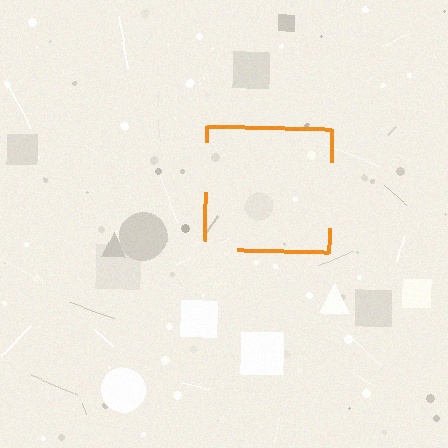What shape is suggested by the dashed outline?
The dashed outline suggests a square.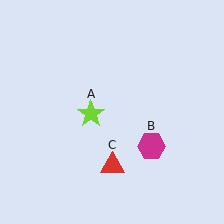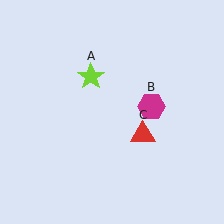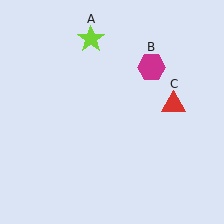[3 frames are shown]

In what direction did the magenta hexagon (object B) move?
The magenta hexagon (object B) moved up.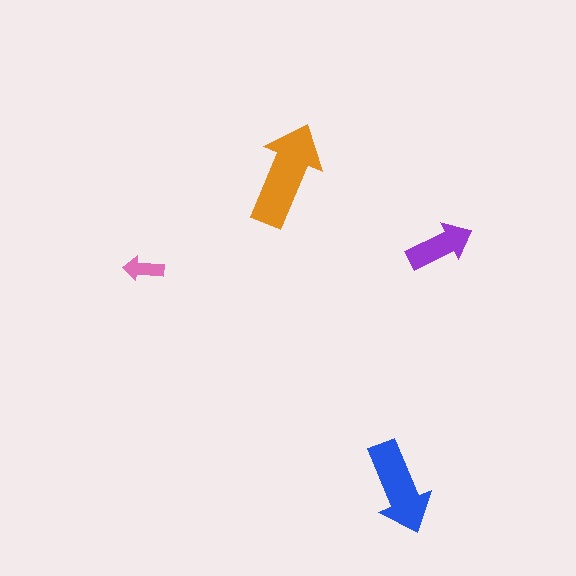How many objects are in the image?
There are 4 objects in the image.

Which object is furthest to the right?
The purple arrow is rightmost.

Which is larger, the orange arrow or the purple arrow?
The orange one.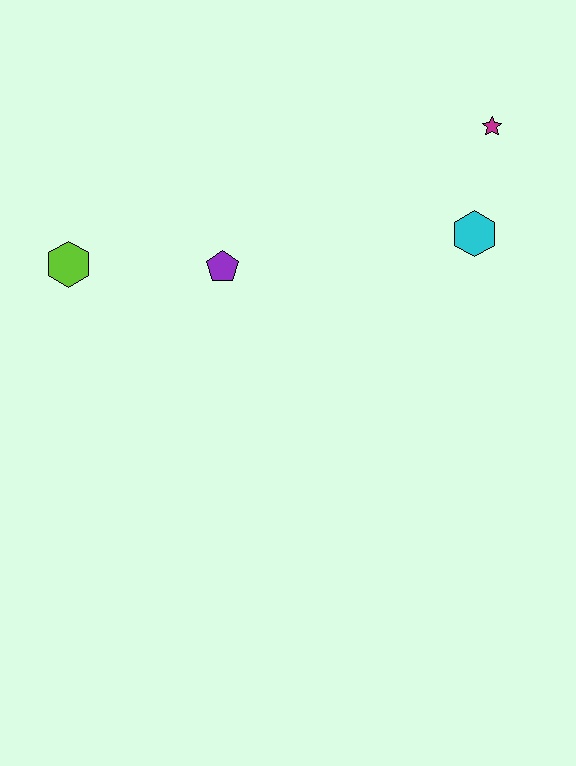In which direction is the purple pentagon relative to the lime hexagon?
The purple pentagon is to the right of the lime hexagon.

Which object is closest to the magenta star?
The cyan hexagon is closest to the magenta star.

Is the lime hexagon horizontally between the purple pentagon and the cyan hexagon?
No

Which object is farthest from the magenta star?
The lime hexagon is farthest from the magenta star.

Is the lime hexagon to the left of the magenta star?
Yes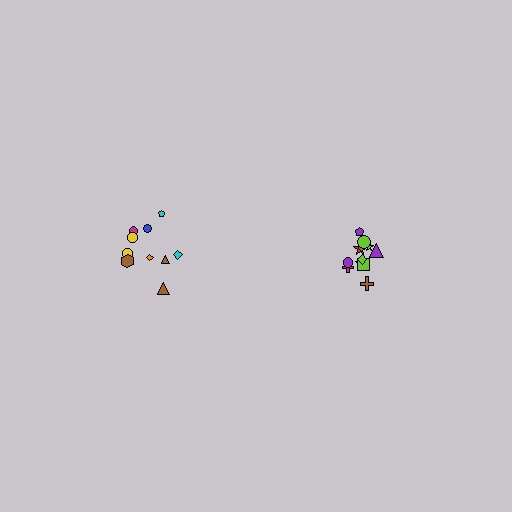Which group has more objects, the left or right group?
The right group.